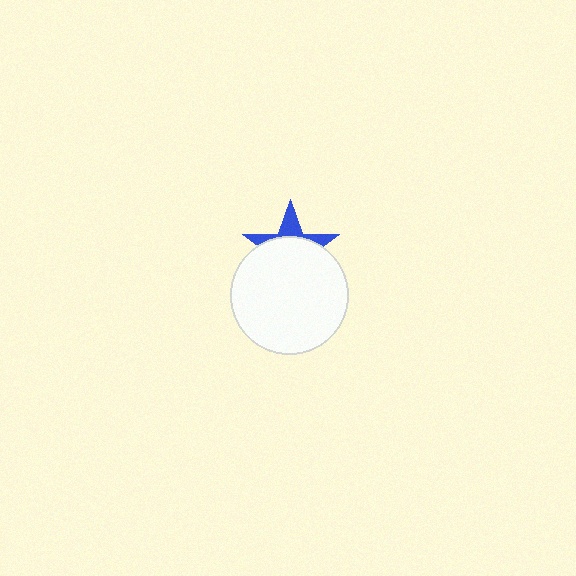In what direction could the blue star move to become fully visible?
The blue star could move up. That would shift it out from behind the white circle entirely.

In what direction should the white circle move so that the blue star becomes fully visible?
The white circle should move down. That is the shortest direction to clear the overlap and leave the blue star fully visible.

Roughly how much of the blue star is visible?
A small part of it is visible (roughly 33%).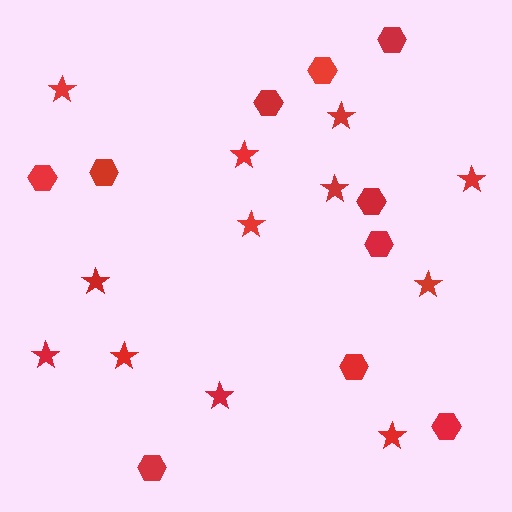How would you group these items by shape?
There are 2 groups: one group of hexagons (10) and one group of stars (12).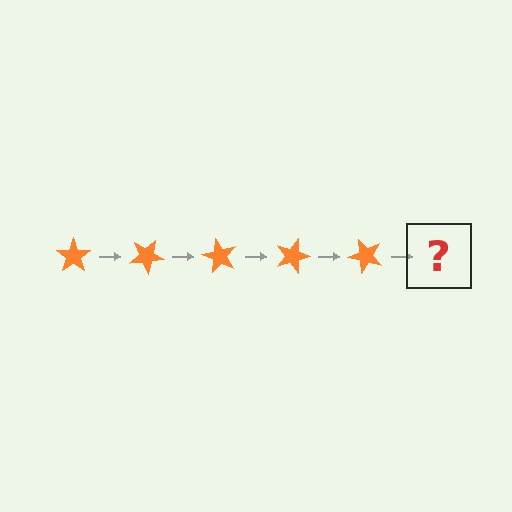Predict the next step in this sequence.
The next step is an orange star rotated 150 degrees.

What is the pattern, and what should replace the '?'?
The pattern is that the star rotates 30 degrees each step. The '?' should be an orange star rotated 150 degrees.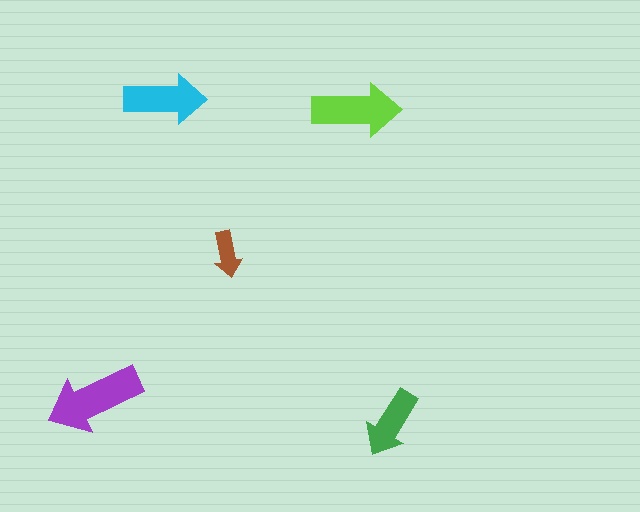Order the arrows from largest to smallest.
the purple one, the lime one, the cyan one, the green one, the brown one.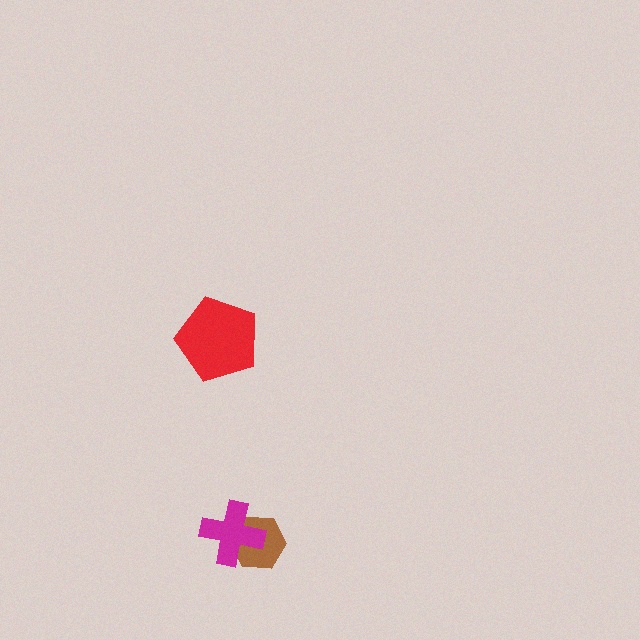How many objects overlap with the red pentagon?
0 objects overlap with the red pentagon.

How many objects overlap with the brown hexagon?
1 object overlaps with the brown hexagon.